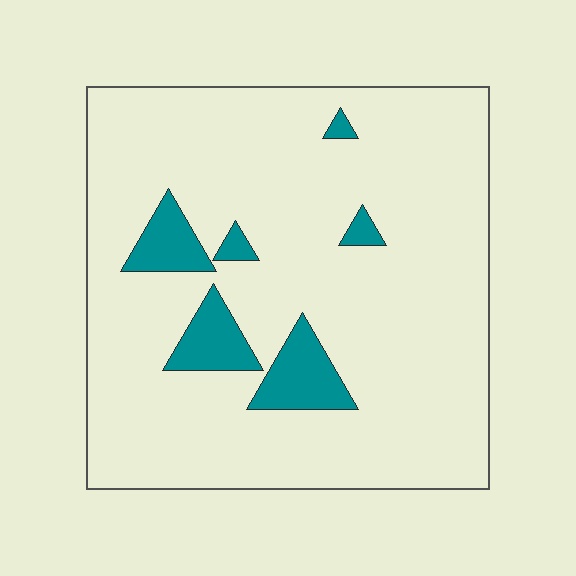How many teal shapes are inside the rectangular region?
6.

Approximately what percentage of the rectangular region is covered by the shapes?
Approximately 10%.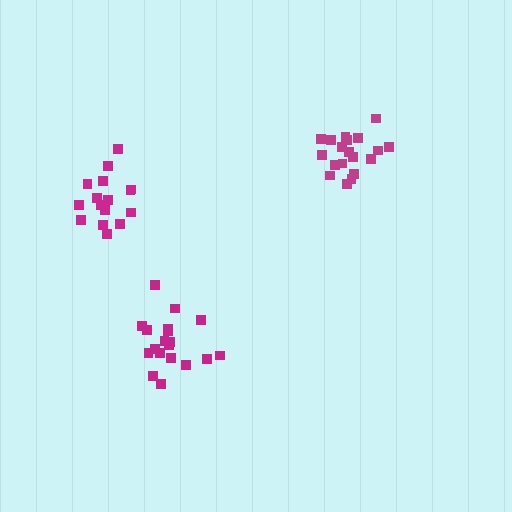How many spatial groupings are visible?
There are 3 spatial groupings.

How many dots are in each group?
Group 1: 16 dots, Group 2: 19 dots, Group 3: 19 dots (54 total).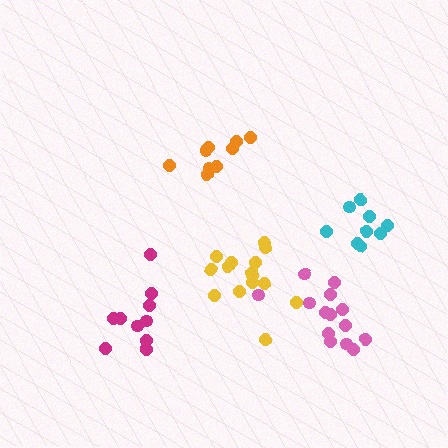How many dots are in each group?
Group 1: 15 dots, Group 2: 9 dots, Group 3: 10 dots, Group 4: 11 dots, Group 5: 14 dots (59 total).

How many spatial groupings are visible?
There are 5 spatial groupings.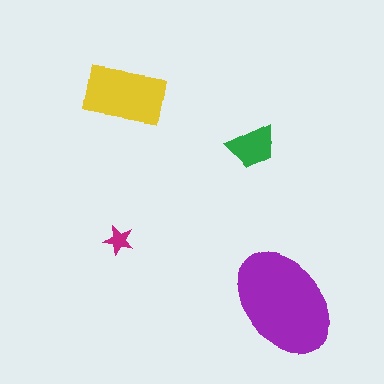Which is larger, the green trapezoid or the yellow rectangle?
The yellow rectangle.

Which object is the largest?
The purple ellipse.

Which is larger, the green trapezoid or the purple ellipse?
The purple ellipse.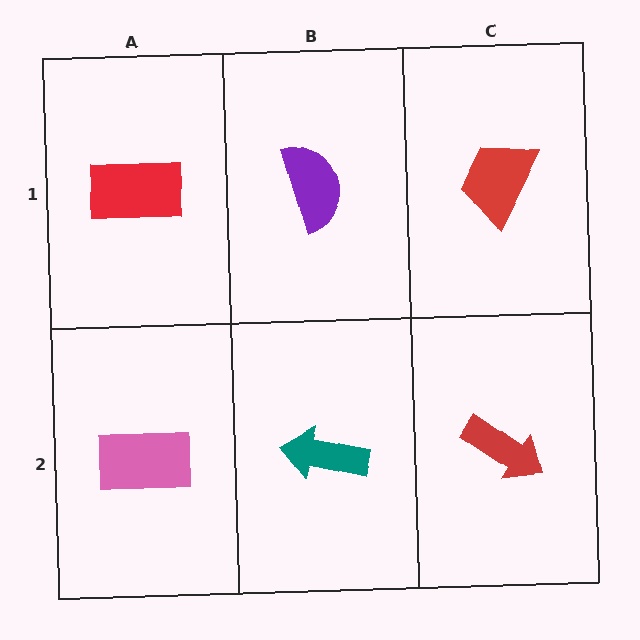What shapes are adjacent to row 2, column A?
A red rectangle (row 1, column A), a teal arrow (row 2, column B).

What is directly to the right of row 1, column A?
A purple semicircle.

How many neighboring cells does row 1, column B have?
3.